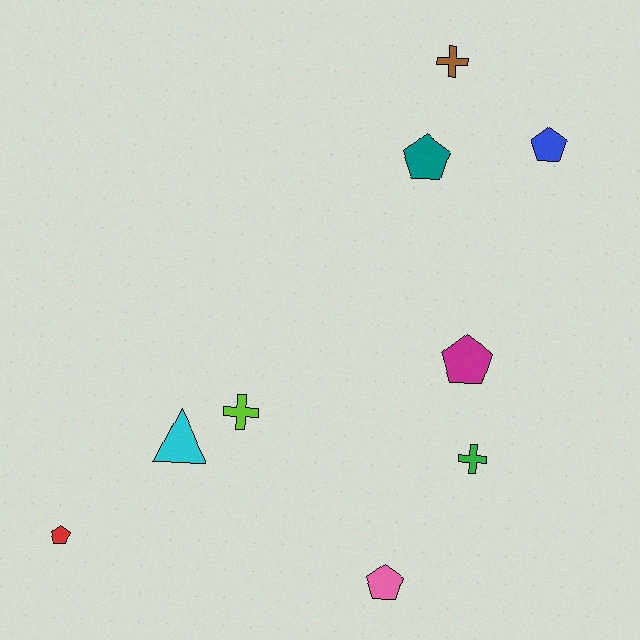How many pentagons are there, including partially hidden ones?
There are 5 pentagons.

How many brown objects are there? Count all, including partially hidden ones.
There is 1 brown object.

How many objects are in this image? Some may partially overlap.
There are 9 objects.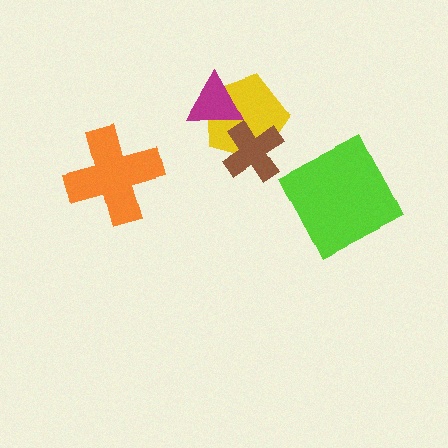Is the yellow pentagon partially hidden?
Yes, it is partially covered by another shape.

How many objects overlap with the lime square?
0 objects overlap with the lime square.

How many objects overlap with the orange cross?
0 objects overlap with the orange cross.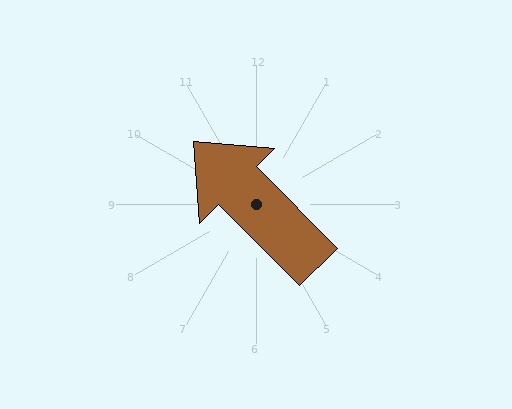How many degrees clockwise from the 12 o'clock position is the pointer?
Approximately 315 degrees.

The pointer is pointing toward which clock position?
Roughly 11 o'clock.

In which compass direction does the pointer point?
Northwest.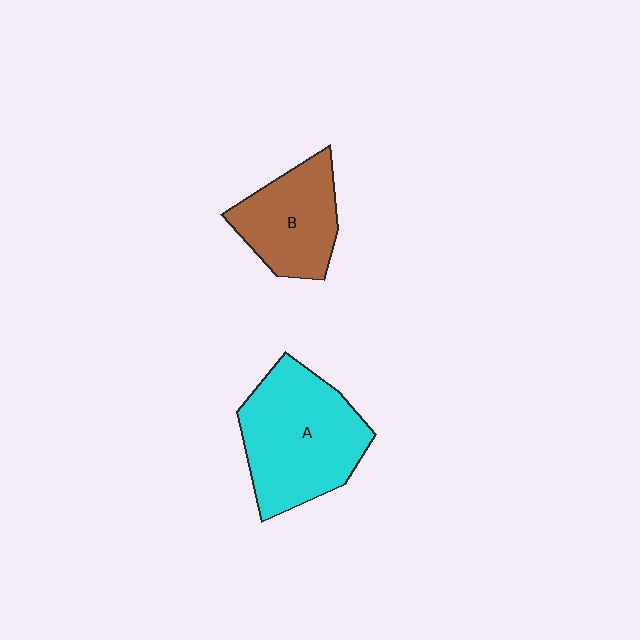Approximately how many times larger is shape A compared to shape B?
Approximately 1.5 times.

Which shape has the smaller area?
Shape B (brown).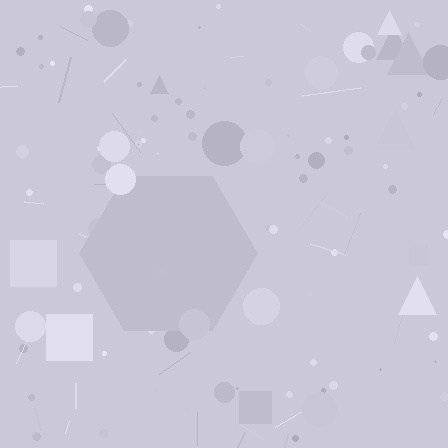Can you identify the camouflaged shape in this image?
The camouflaged shape is a hexagon.